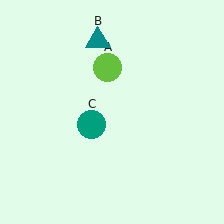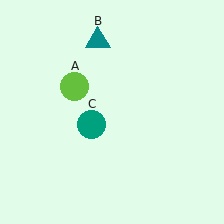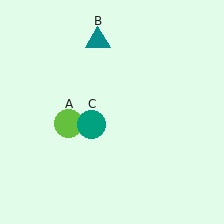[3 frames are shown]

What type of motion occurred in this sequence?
The lime circle (object A) rotated counterclockwise around the center of the scene.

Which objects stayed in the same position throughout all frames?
Teal triangle (object B) and teal circle (object C) remained stationary.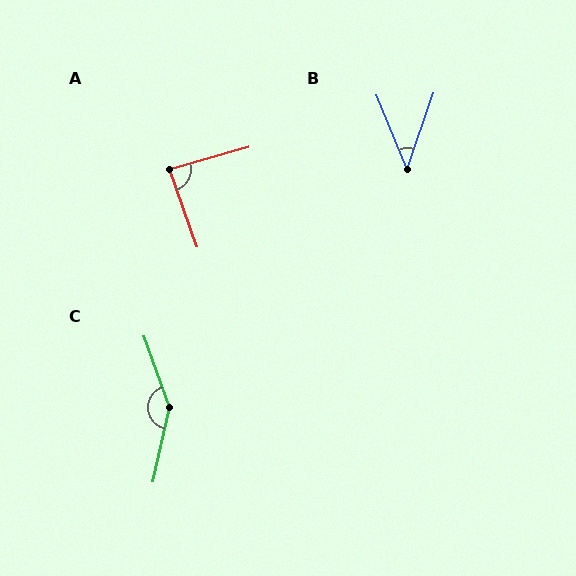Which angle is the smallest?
B, at approximately 41 degrees.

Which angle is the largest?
C, at approximately 147 degrees.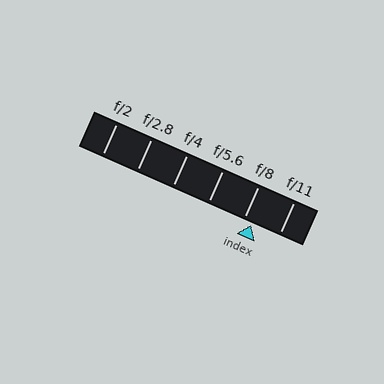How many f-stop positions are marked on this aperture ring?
There are 6 f-stop positions marked.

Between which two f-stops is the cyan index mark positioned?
The index mark is between f/8 and f/11.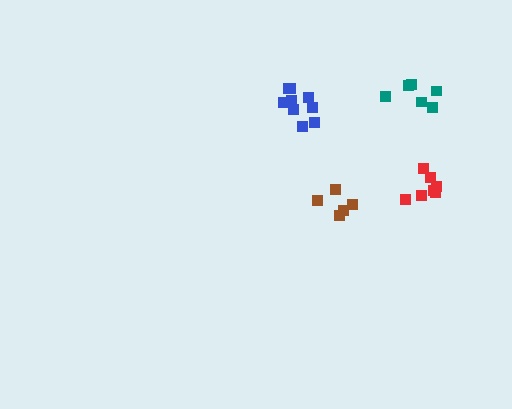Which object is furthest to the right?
The red cluster is rightmost.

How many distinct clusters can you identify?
There are 4 distinct clusters.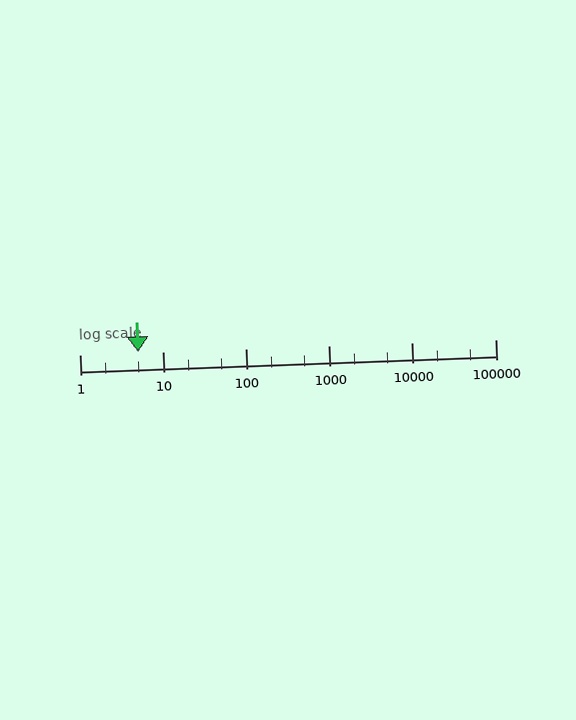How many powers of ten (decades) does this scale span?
The scale spans 5 decades, from 1 to 100000.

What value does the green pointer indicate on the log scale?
The pointer indicates approximately 5.